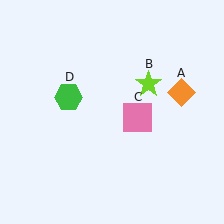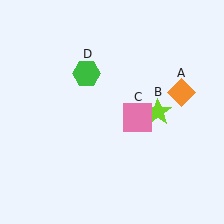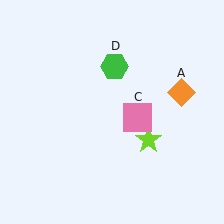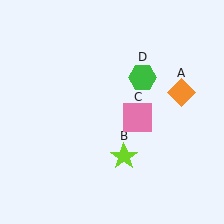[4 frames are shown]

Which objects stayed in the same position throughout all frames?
Orange diamond (object A) and pink square (object C) remained stationary.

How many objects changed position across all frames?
2 objects changed position: lime star (object B), green hexagon (object D).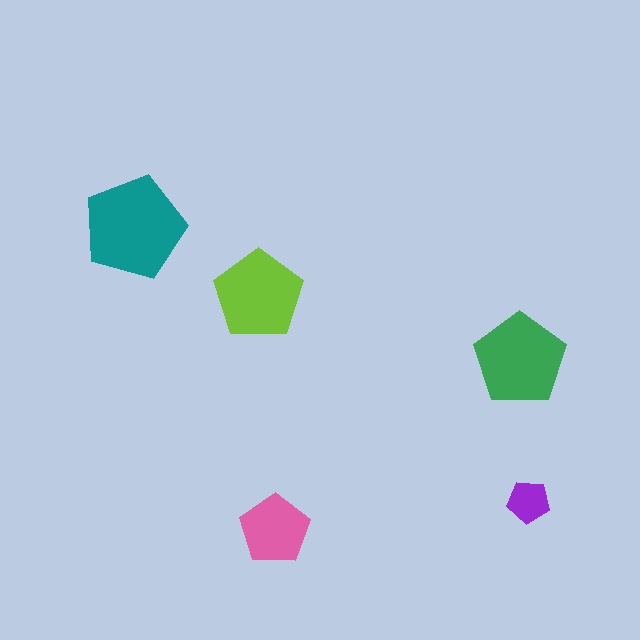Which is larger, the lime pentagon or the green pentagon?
The green one.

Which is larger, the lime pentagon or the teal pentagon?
The teal one.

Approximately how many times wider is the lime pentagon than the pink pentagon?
About 1.5 times wider.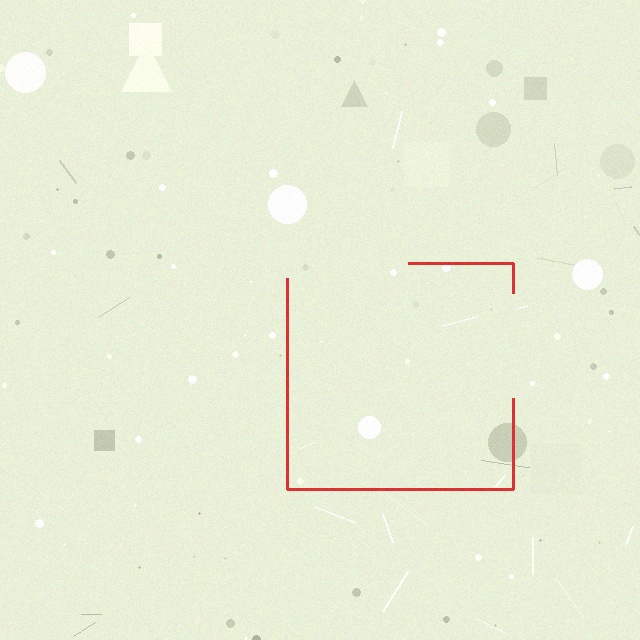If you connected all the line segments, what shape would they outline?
They would outline a square.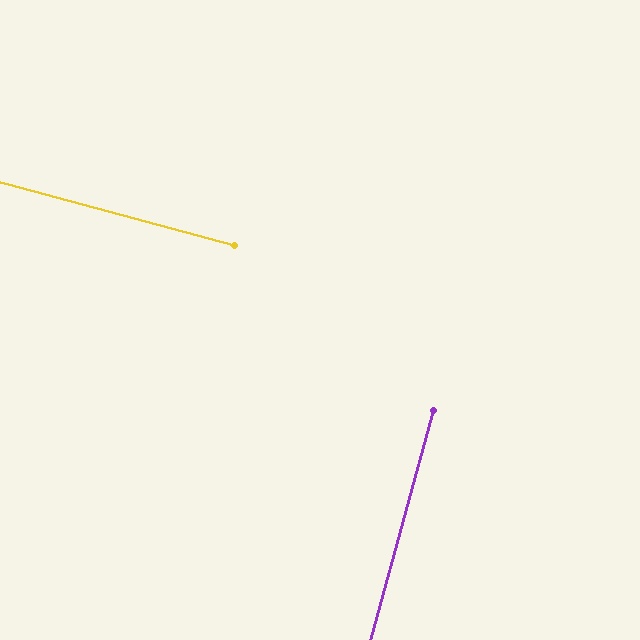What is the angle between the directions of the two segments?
Approximately 90 degrees.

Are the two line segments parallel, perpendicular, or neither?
Perpendicular — they meet at approximately 90°.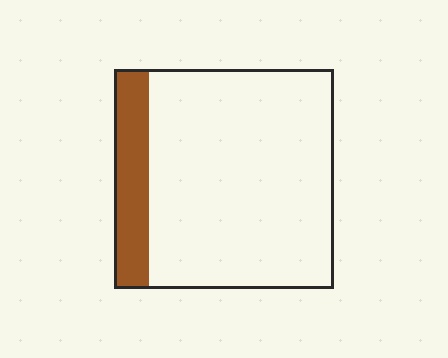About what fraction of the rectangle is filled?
About one sixth (1/6).